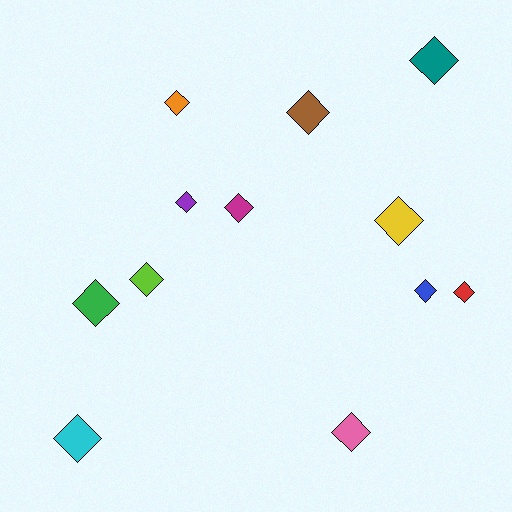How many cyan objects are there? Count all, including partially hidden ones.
There is 1 cyan object.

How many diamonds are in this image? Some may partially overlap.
There are 12 diamonds.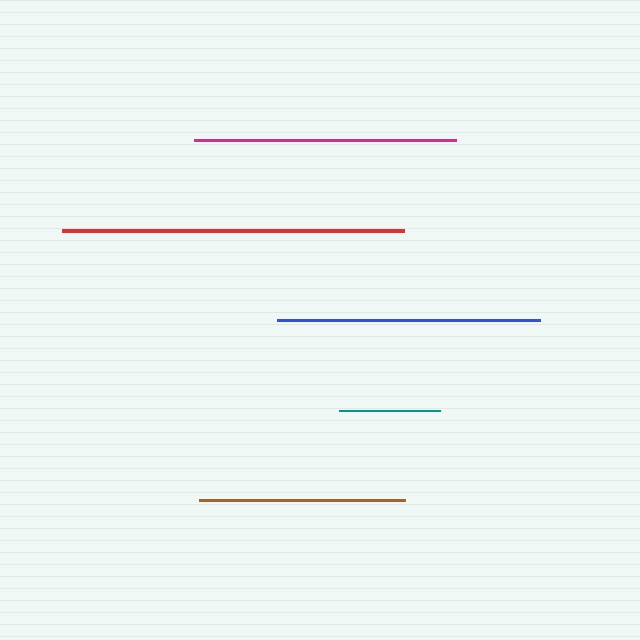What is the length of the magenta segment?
The magenta segment is approximately 263 pixels long.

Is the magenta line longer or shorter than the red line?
The red line is longer than the magenta line.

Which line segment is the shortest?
The teal line is the shortest at approximately 101 pixels.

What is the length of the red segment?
The red segment is approximately 342 pixels long.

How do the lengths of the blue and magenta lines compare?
The blue and magenta lines are approximately the same length.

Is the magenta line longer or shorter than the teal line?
The magenta line is longer than the teal line.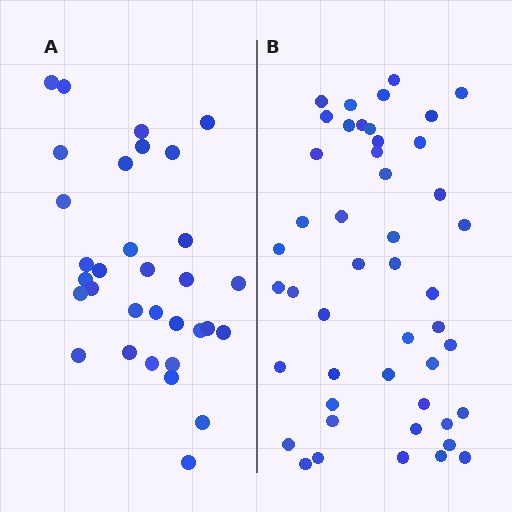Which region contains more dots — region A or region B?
Region B (the right region) has more dots.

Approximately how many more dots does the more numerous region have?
Region B has approximately 15 more dots than region A.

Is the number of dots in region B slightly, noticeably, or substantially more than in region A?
Region B has substantially more. The ratio is roughly 1.5 to 1.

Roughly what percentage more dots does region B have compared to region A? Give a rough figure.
About 45% more.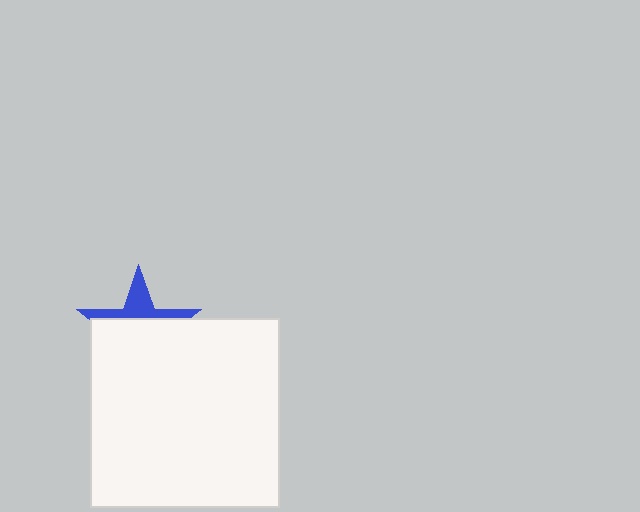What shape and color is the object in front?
The object in front is a white square.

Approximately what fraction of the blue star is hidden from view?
Roughly 68% of the blue star is hidden behind the white square.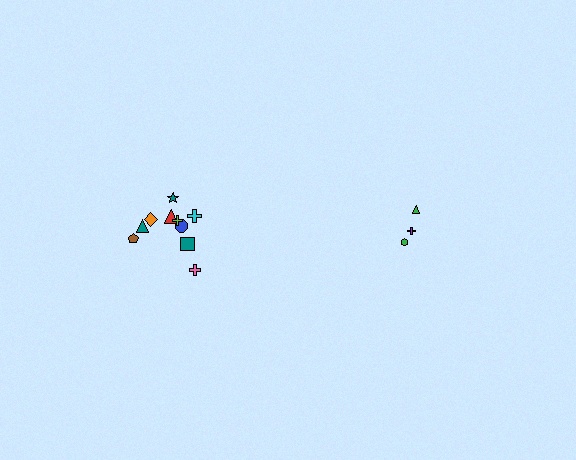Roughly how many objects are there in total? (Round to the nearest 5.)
Roughly 15 objects in total.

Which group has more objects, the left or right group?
The left group.